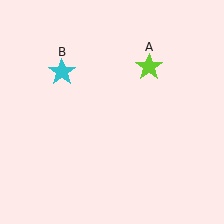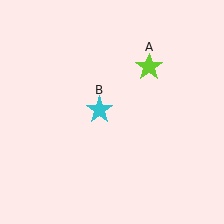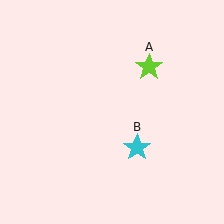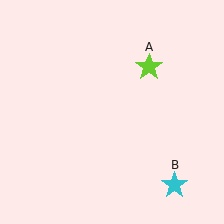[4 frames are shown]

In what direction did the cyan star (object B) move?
The cyan star (object B) moved down and to the right.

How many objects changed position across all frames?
1 object changed position: cyan star (object B).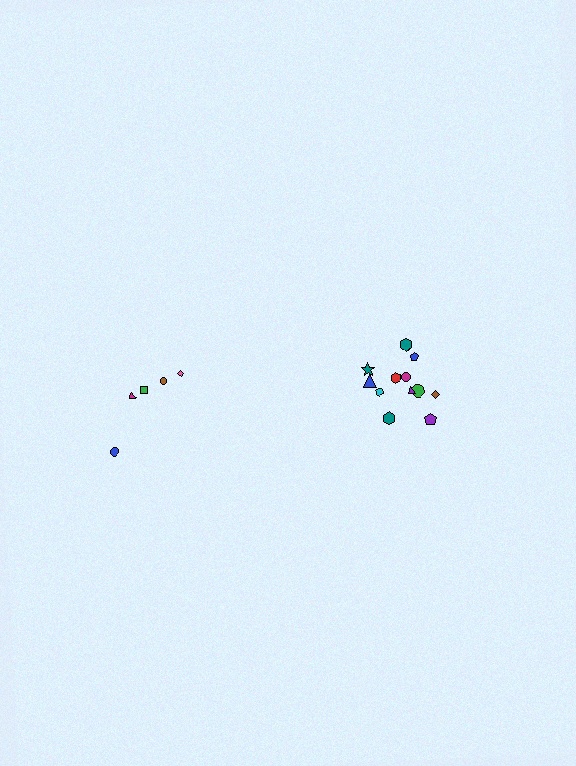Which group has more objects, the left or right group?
The right group.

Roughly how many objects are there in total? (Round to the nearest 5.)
Roughly 15 objects in total.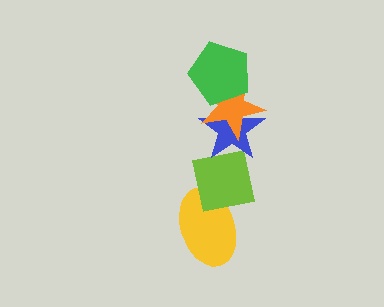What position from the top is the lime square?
The lime square is 4th from the top.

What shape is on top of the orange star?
The green pentagon is on top of the orange star.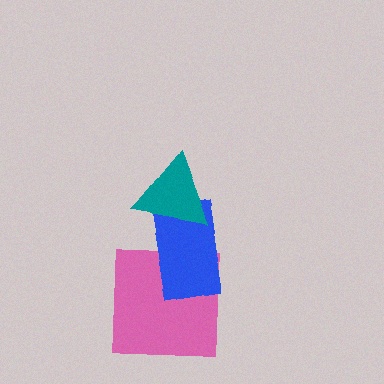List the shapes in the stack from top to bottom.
From top to bottom: the teal triangle, the blue rectangle, the pink square.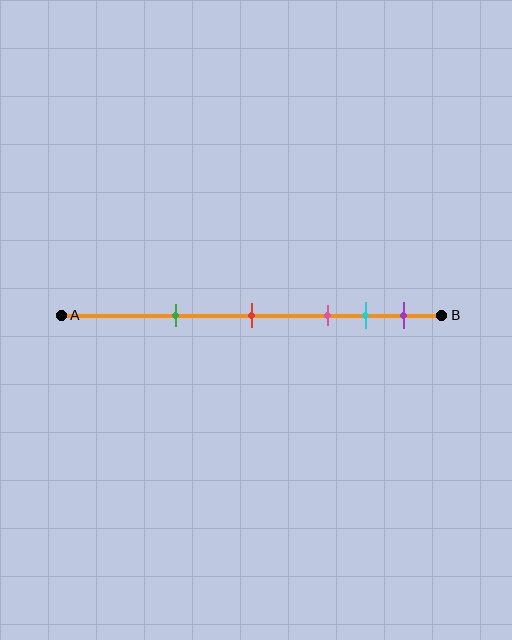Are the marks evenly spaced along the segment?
No, the marks are not evenly spaced.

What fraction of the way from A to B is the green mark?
The green mark is approximately 30% (0.3) of the way from A to B.